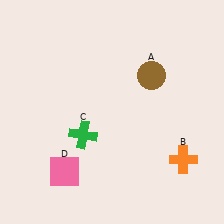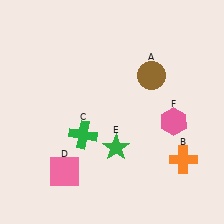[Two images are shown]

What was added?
A green star (E), a pink hexagon (F) were added in Image 2.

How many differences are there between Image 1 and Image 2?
There are 2 differences between the two images.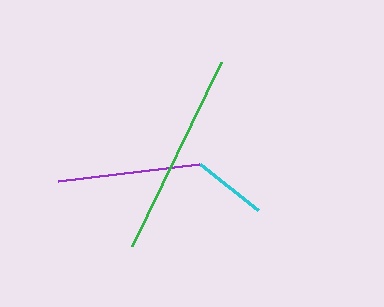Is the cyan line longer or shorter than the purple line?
The purple line is longer than the cyan line.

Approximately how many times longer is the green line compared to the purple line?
The green line is approximately 1.4 times the length of the purple line.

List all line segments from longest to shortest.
From longest to shortest: green, purple, cyan.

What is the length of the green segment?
The green segment is approximately 204 pixels long.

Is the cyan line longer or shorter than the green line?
The green line is longer than the cyan line.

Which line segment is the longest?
The green line is the longest at approximately 204 pixels.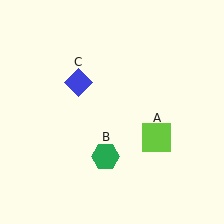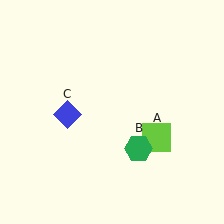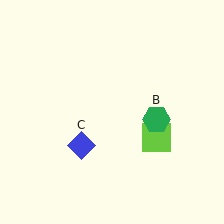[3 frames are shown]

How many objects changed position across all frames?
2 objects changed position: green hexagon (object B), blue diamond (object C).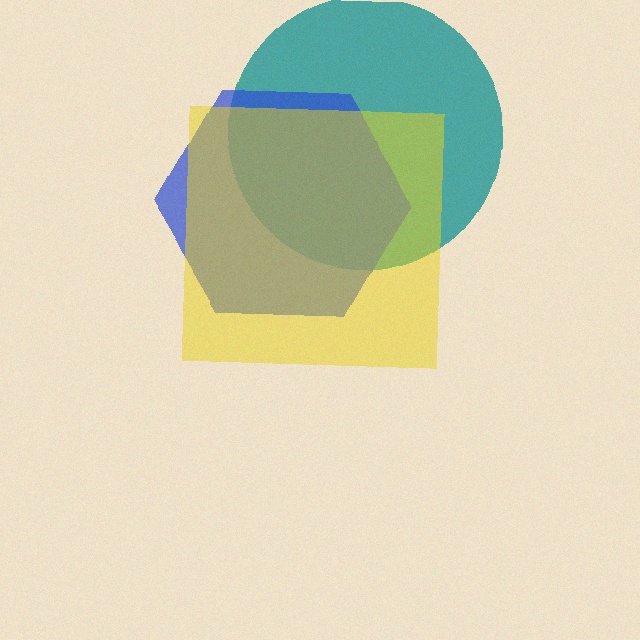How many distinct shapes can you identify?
There are 3 distinct shapes: a teal circle, a blue hexagon, a yellow square.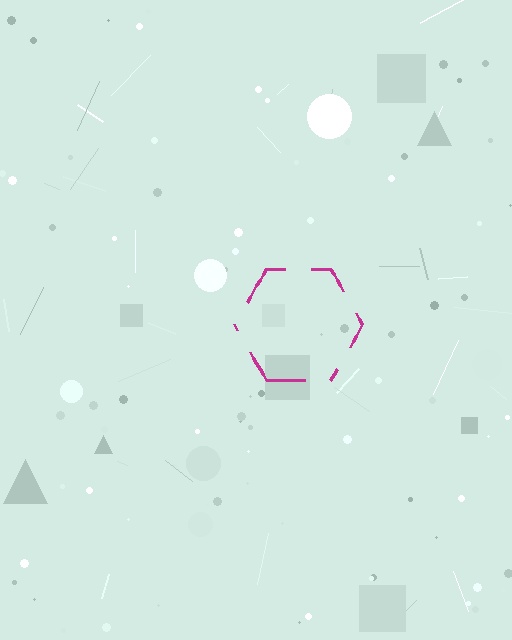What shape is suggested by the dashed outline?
The dashed outline suggests a hexagon.